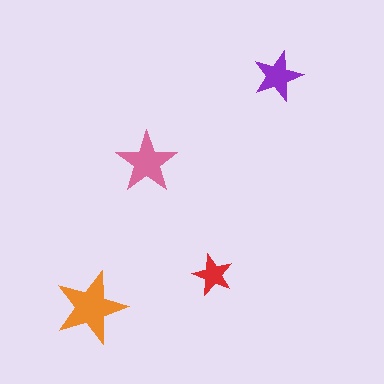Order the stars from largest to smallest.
the orange one, the pink one, the purple one, the red one.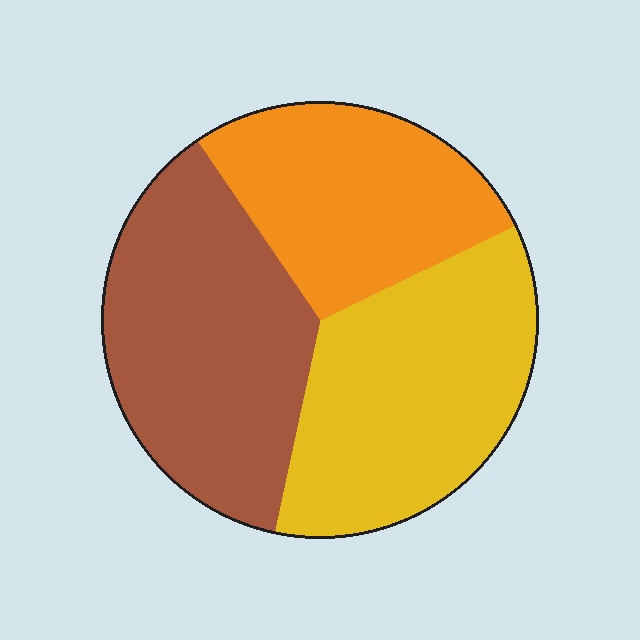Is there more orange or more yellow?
Yellow.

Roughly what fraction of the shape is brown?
Brown covers 37% of the shape.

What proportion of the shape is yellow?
Yellow covers 35% of the shape.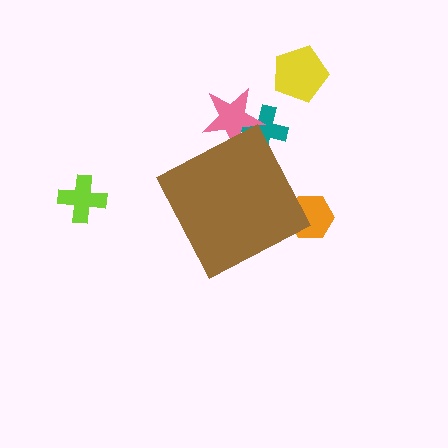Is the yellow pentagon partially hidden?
No, the yellow pentagon is fully visible.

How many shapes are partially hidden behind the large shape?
3 shapes are partially hidden.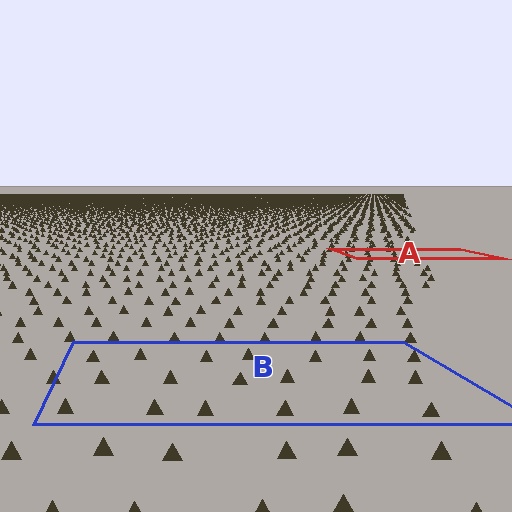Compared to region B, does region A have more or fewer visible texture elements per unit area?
Region A has more texture elements per unit area — they are packed more densely because it is farther away.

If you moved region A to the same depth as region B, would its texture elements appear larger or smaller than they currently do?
They would appear larger. At a closer depth, the same texture elements are projected at a bigger on-screen size.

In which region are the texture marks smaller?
The texture marks are smaller in region A, because it is farther away.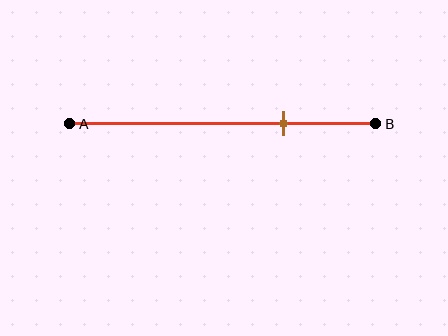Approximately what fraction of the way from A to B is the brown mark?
The brown mark is approximately 70% of the way from A to B.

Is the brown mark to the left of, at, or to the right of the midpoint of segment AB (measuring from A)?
The brown mark is to the right of the midpoint of segment AB.